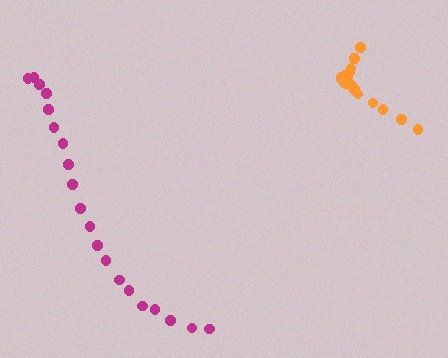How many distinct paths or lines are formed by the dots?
There are 2 distinct paths.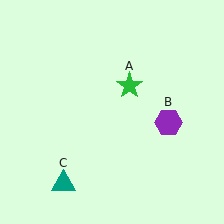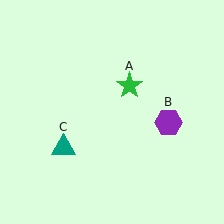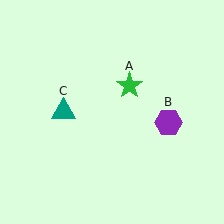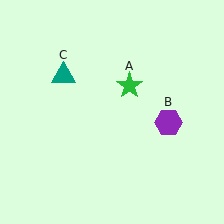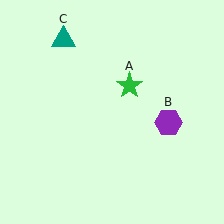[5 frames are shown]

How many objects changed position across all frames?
1 object changed position: teal triangle (object C).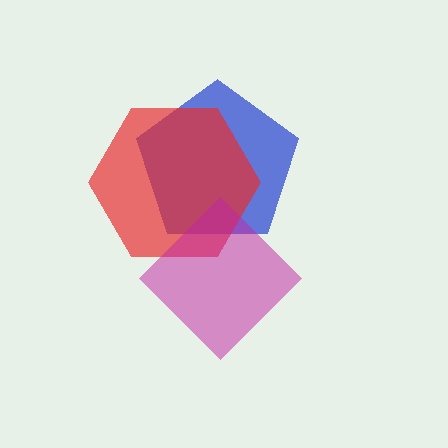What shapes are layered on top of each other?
The layered shapes are: a blue pentagon, a red hexagon, a magenta diamond.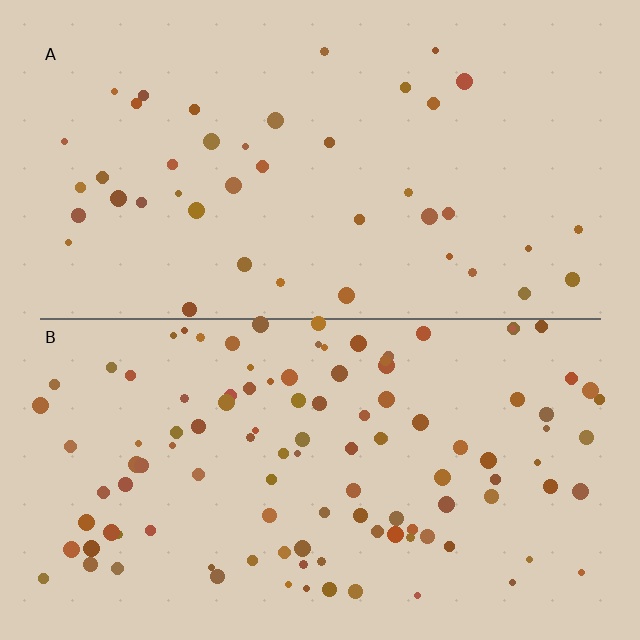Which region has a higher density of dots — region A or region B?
B (the bottom).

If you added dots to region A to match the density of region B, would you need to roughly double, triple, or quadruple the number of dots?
Approximately triple.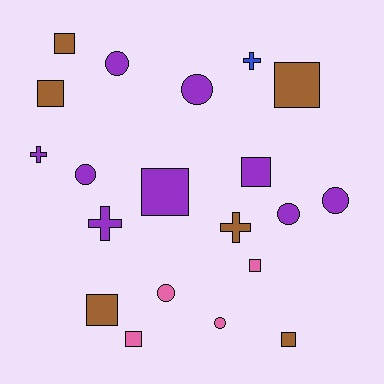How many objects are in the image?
There are 20 objects.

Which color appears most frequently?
Purple, with 9 objects.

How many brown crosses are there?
There is 1 brown cross.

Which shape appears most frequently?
Square, with 9 objects.